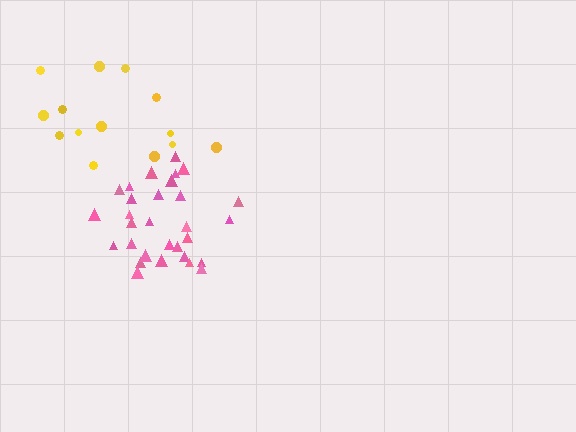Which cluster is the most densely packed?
Pink.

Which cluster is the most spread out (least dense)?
Yellow.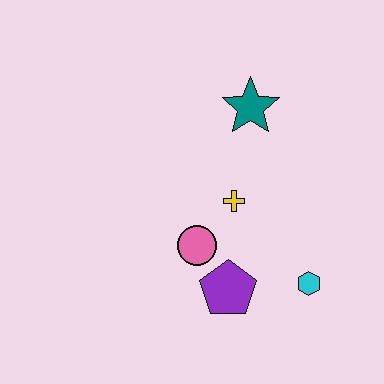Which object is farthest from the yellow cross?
The cyan hexagon is farthest from the yellow cross.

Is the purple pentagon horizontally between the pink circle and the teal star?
Yes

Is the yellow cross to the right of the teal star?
No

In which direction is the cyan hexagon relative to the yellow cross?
The cyan hexagon is below the yellow cross.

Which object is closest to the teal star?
The yellow cross is closest to the teal star.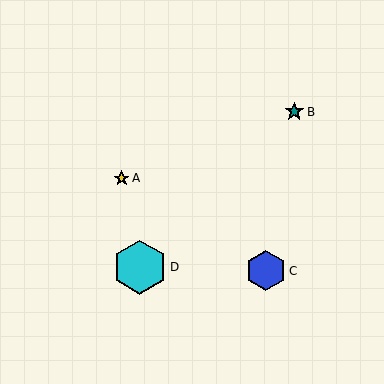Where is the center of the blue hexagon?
The center of the blue hexagon is at (266, 271).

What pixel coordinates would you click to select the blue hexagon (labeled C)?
Click at (266, 271) to select the blue hexagon C.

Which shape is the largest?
The cyan hexagon (labeled D) is the largest.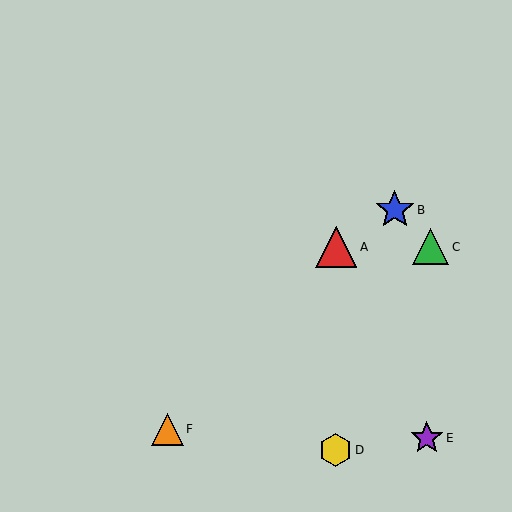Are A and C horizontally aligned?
Yes, both are at y≈247.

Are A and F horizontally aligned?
No, A is at y≈247 and F is at y≈429.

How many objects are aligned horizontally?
2 objects (A, C) are aligned horizontally.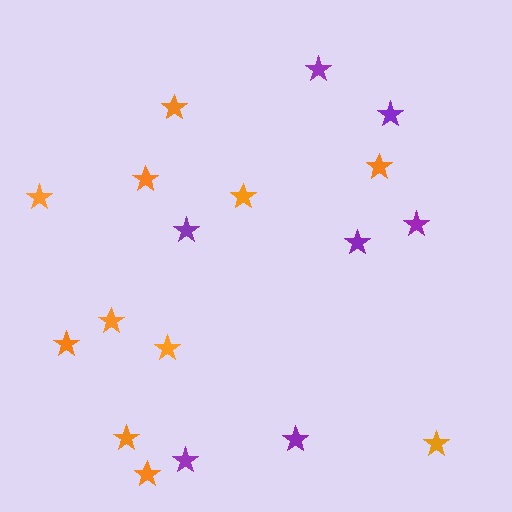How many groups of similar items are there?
There are 2 groups: one group of purple stars (7) and one group of orange stars (11).